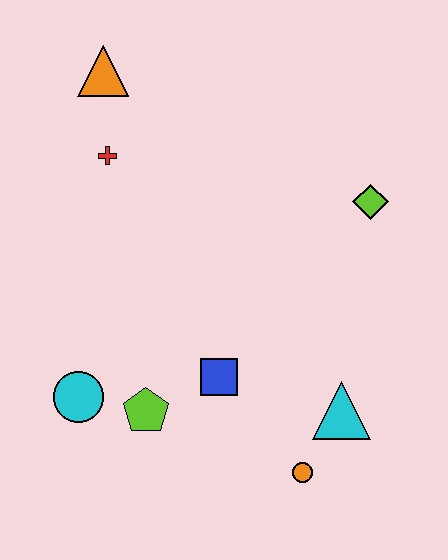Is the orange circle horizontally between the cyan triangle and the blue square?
Yes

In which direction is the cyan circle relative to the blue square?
The cyan circle is to the left of the blue square.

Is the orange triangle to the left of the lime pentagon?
Yes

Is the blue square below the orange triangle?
Yes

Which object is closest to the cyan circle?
The lime pentagon is closest to the cyan circle.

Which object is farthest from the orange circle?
The orange triangle is farthest from the orange circle.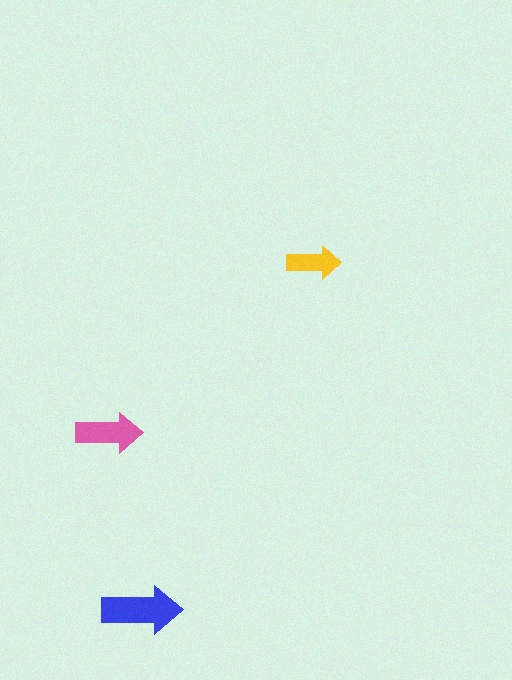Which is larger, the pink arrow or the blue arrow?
The blue one.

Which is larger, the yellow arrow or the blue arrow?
The blue one.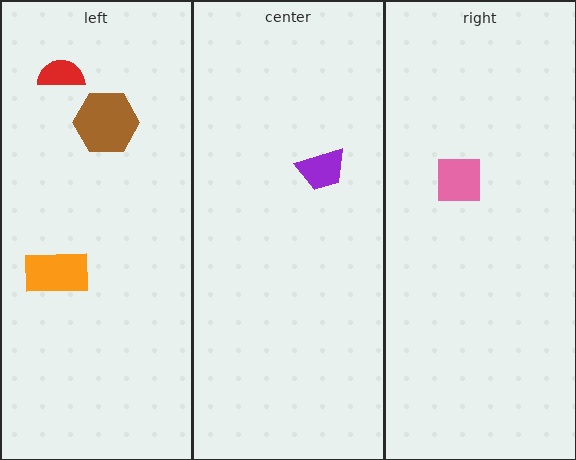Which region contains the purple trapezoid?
The center region.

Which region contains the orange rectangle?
The left region.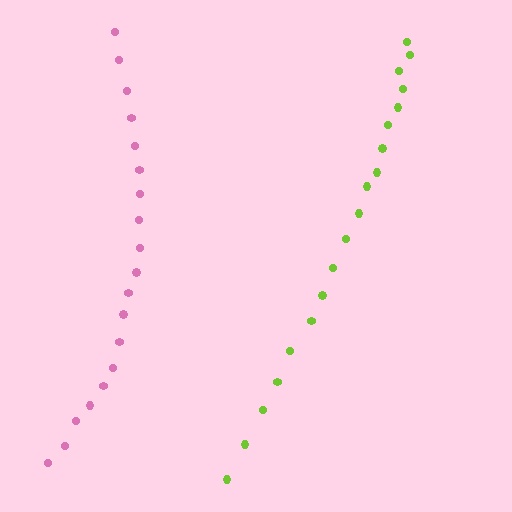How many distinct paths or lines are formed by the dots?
There are 2 distinct paths.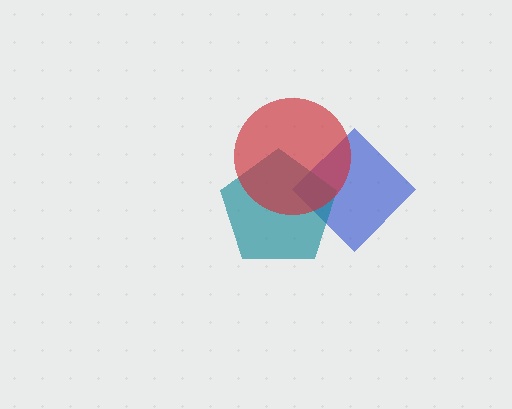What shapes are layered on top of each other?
The layered shapes are: a blue diamond, a teal pentagon, a red circle.